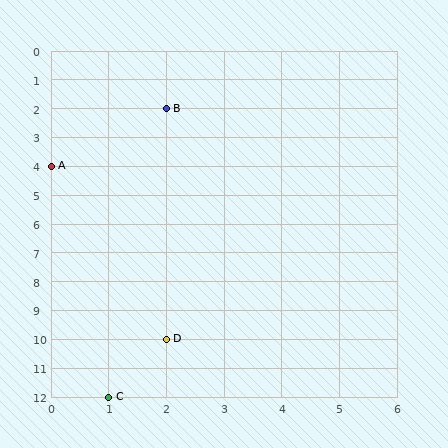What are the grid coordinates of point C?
Point C is at grid coordinates (1, 12).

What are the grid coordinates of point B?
Point B is at grid coordinates (2, 2).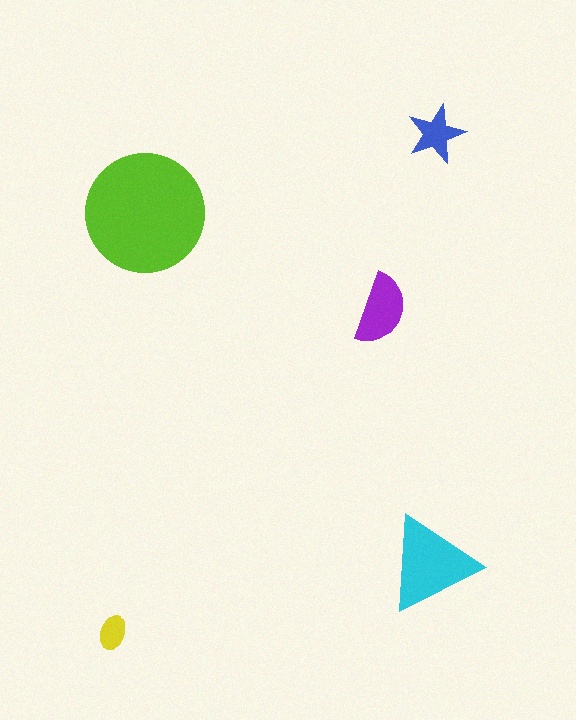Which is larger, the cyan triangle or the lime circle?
The lime circle.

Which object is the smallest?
The yellow ellipse.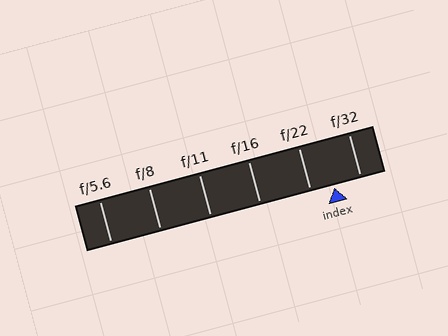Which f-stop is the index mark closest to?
The index mark is closest to f/22.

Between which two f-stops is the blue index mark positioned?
The index mark is between f/22 and f/32.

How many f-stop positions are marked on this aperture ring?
There are 6 f-stop positions marked.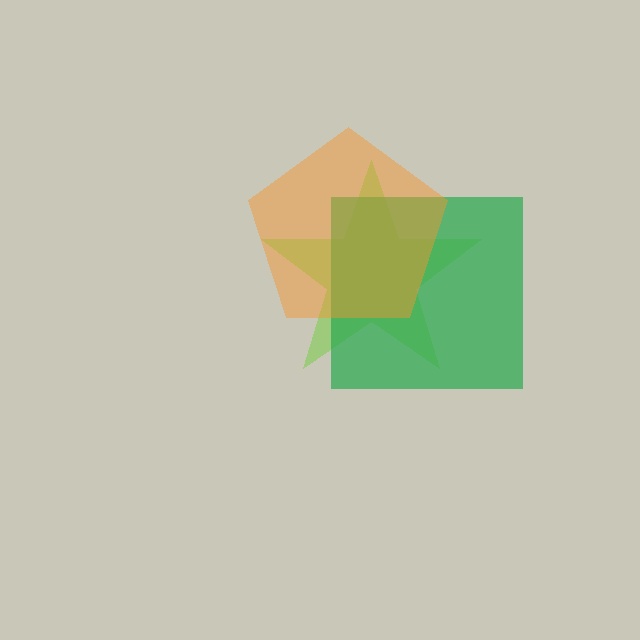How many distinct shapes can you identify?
There are 3 distinct shapes: a lime star, a green square, an orange pentagon.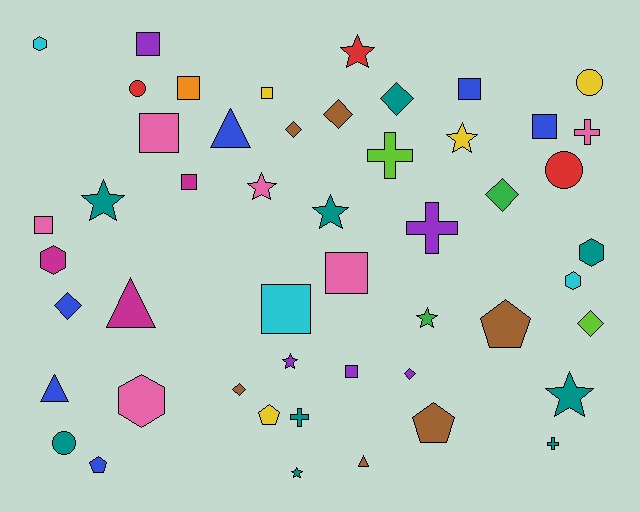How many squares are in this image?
There are 11 squares.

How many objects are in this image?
There are 50 objects.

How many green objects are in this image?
There are 2 green objects.